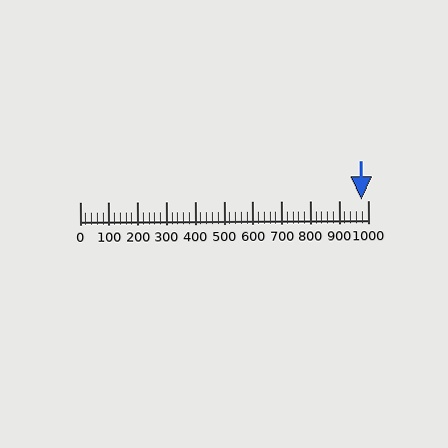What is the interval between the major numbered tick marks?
The major tick marks are spaced 100 units apart.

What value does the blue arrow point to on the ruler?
The blue arrow points to approximately 977.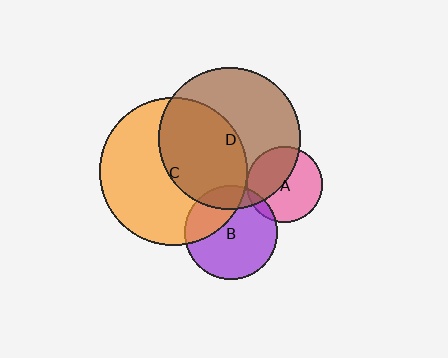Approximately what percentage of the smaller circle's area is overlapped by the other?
Approximately 30%.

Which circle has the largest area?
Circle C (orange).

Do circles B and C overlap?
Yes.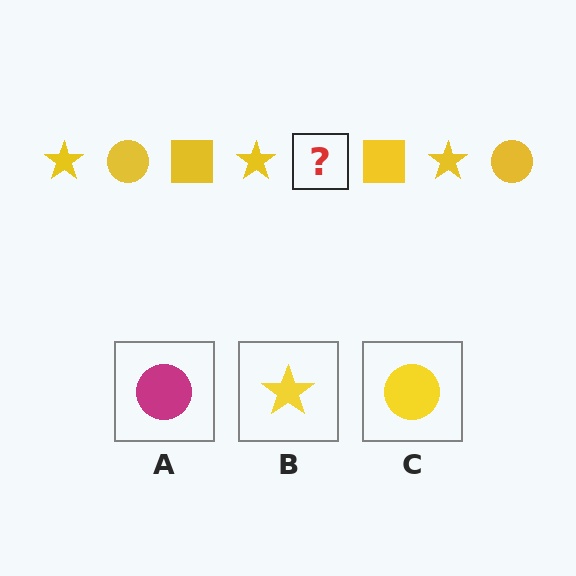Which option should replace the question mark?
Option C.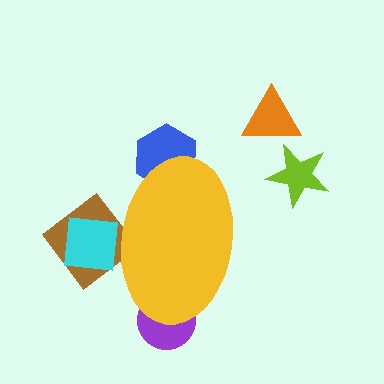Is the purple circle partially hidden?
Yes, the purple circle is partially hidden behind the yellow ellipse.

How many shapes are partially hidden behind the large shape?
4 shapes are partially hidden.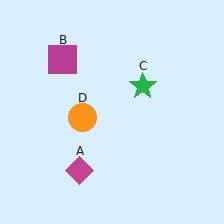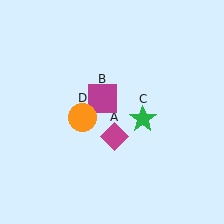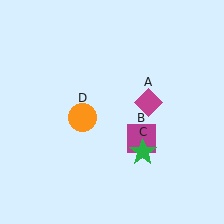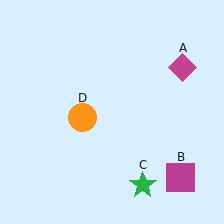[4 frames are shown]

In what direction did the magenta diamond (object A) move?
The magenta diamond (object A) moved up and to the right.